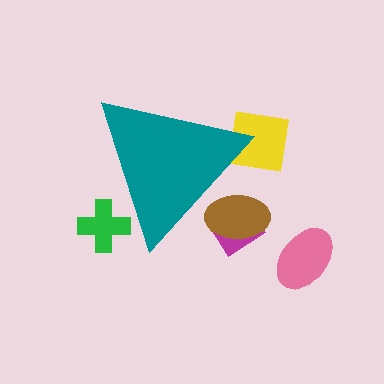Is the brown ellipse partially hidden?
Yes, the brown ellipse is partially hidden behind the teal triangle.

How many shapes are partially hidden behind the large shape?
4 shapes are partially hidden.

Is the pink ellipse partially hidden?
No, the pink ellipse is fully visible.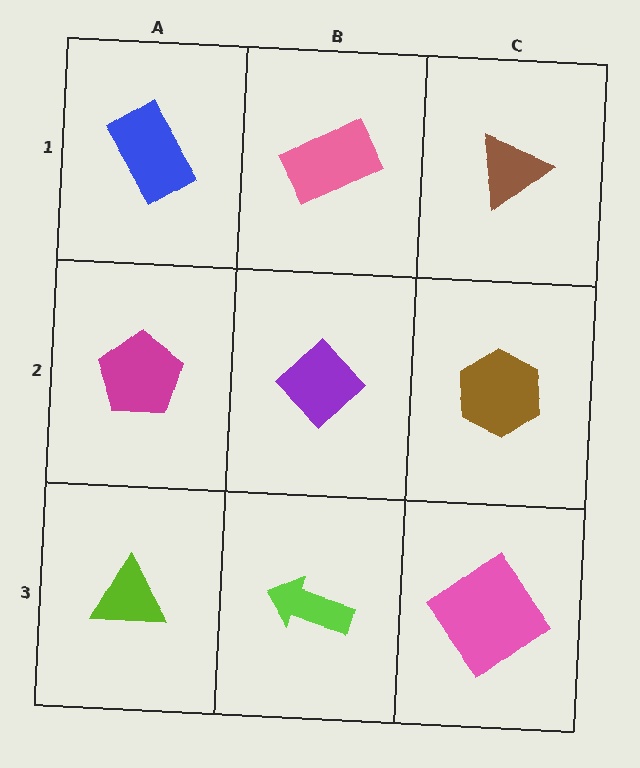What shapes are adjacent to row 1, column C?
A brown hexagon (row 2, column C), a pink rectangle (row 1, column B).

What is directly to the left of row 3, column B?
A lime triangle.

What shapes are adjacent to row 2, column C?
A brown triangle (row 1, column C), a pink diamond (row 3, column C), a purple diamond (row 2, column B).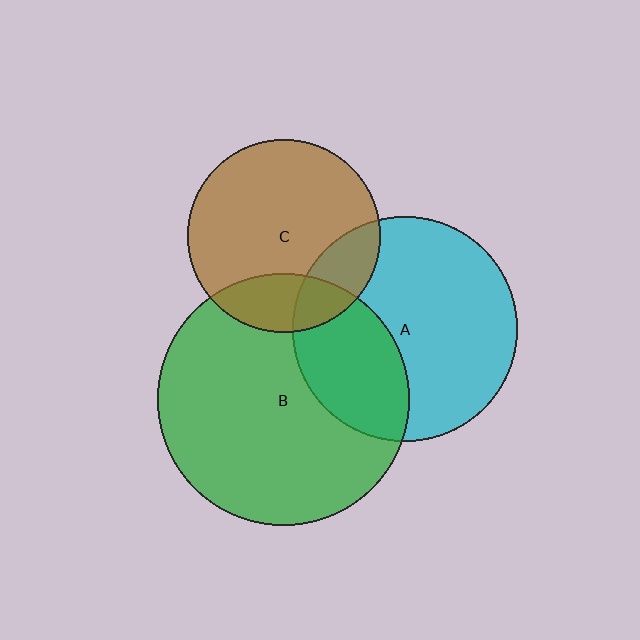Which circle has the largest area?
Circle B (green).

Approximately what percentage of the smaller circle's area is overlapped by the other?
Approximately 20%.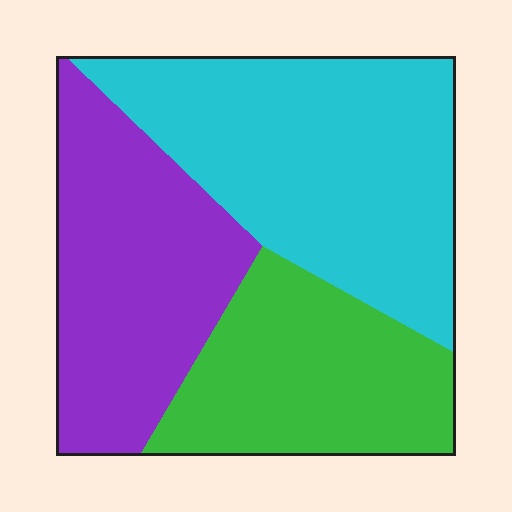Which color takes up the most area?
Cyan, at roughly 40%.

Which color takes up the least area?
Green, at roughly 25%.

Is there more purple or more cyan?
Cyan.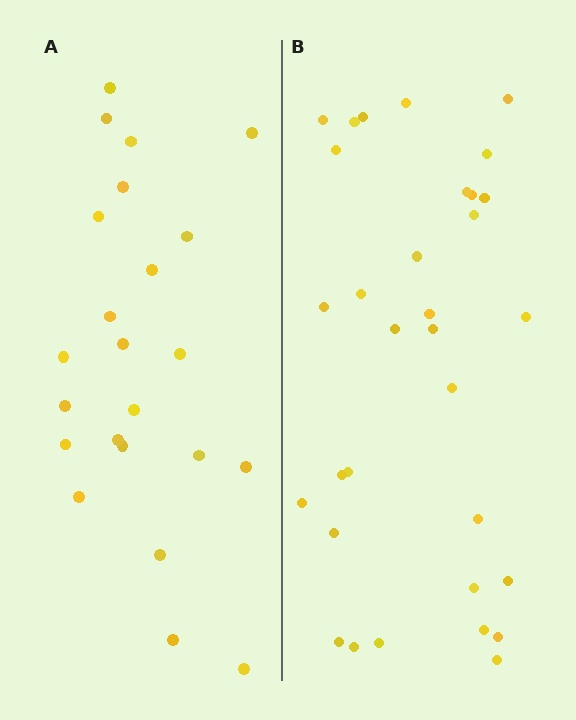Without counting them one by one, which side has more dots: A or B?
Region B (the right region) has more dots.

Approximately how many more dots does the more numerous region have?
Region B has roughly 8 or so more dots than region A.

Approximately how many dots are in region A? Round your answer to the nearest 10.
About 20 dots. (The exact count is 23, which rounds to 20.)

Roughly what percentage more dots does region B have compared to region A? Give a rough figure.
About 40% more.